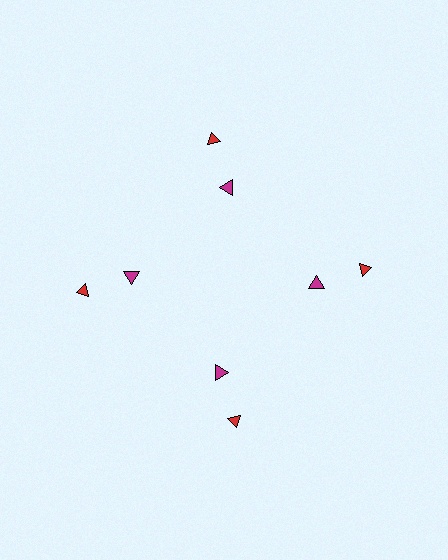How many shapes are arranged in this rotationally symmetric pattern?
There are 8 shapes, arranged in 4 groups of 2.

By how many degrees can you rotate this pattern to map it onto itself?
The pattern maps onto itself every 90 degrees of rotation.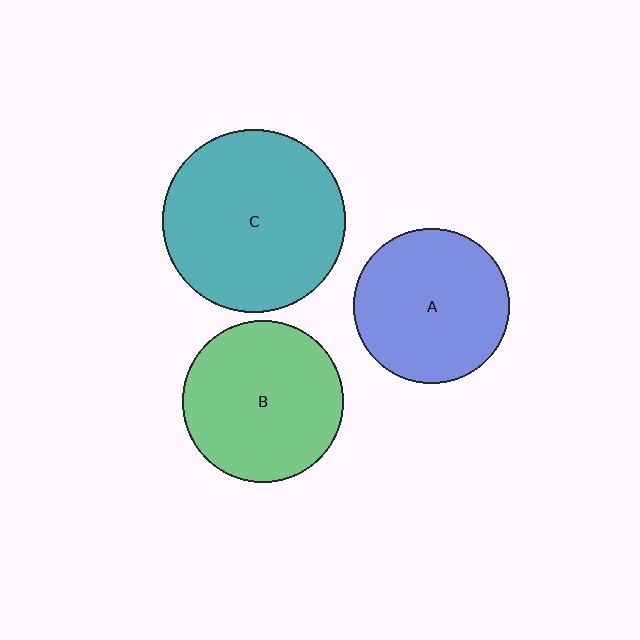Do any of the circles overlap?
No, none of the circles overlap.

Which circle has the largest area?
Circle C (teal).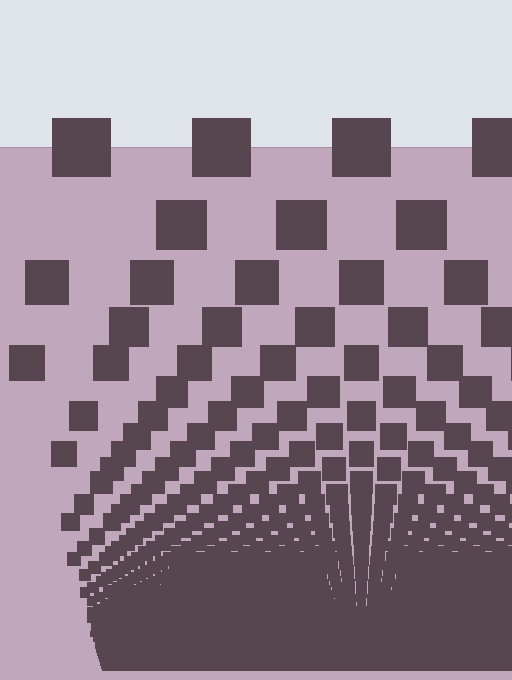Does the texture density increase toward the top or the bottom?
Density increases toward the bottom.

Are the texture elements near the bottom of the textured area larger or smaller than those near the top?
Smaller. The gradient is inverted — elements near the bottom are smaller and denser.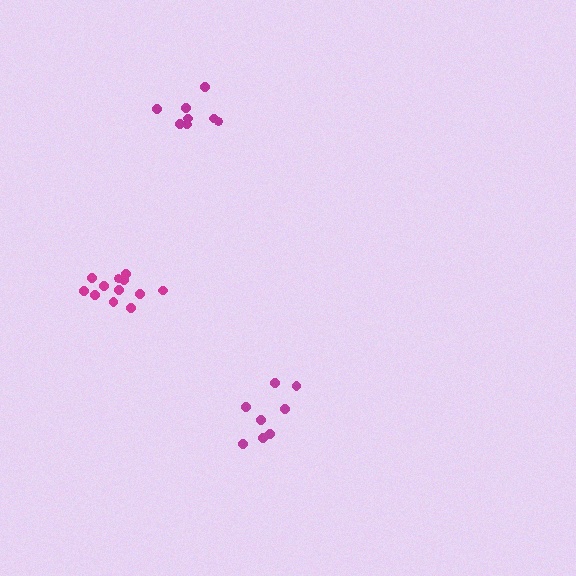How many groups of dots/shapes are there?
There are 3 groups.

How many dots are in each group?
Group 1: 8 dots, Group 2: 12 dots, Group 3: 9 dots (29 total).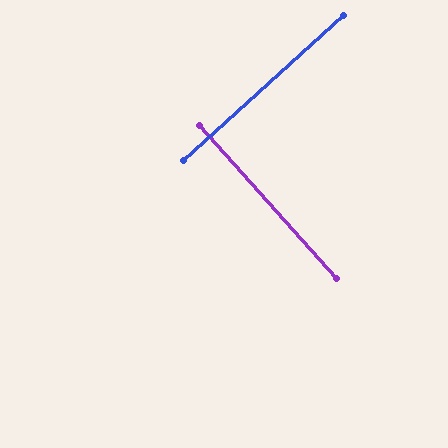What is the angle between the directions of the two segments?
Approximately 90 degrees.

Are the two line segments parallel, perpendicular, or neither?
Perpendicular — they meet at approximately 90°.